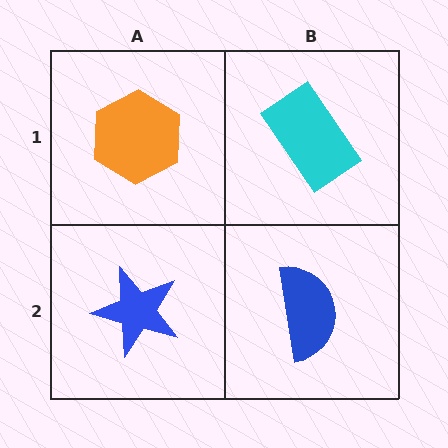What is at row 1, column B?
A cyan rectangle.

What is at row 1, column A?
An orange hexagon.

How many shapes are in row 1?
2 shapes.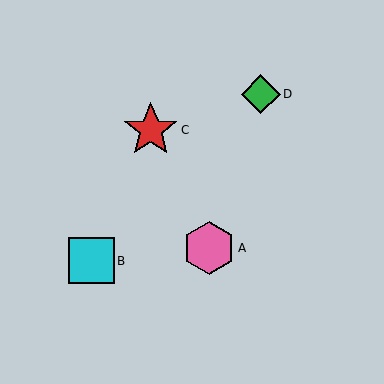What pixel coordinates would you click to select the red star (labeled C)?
Click at (151, 130) to select the red star C.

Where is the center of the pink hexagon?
The center of the pink hexagon is at (209, 248).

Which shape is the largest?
The red star (labeled C) is the largest.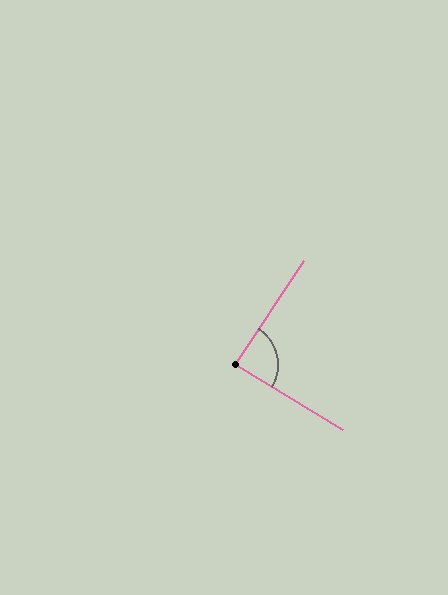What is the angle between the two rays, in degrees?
Approximately 88 degrees.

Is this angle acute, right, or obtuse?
It is approximately a right angle.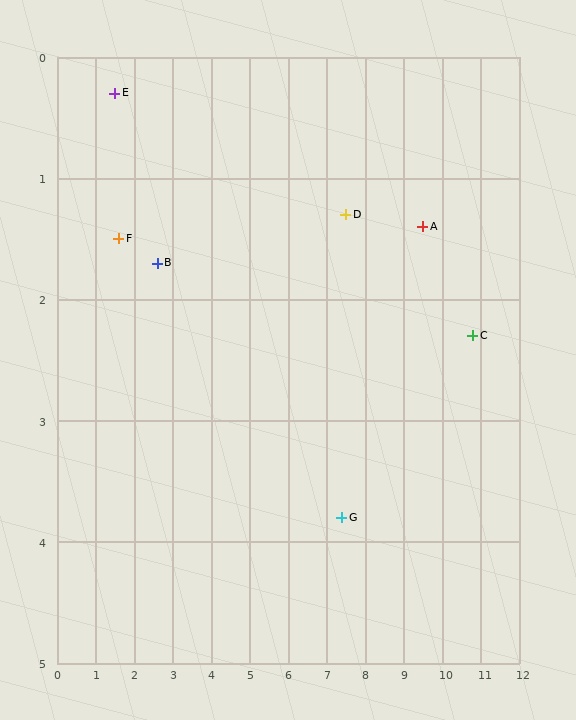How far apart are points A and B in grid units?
Points A and B are about 6.9 grid units apart.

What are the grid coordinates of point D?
Point D is at approximately (7.5, 1.3).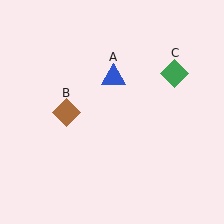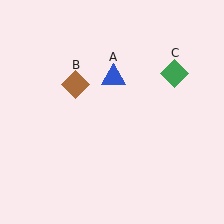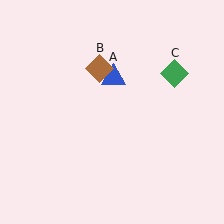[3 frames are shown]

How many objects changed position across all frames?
1 object changed position: brown diamond (object B).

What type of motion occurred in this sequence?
The brown diamond (object B) rotated clockwise around the center of the scene.